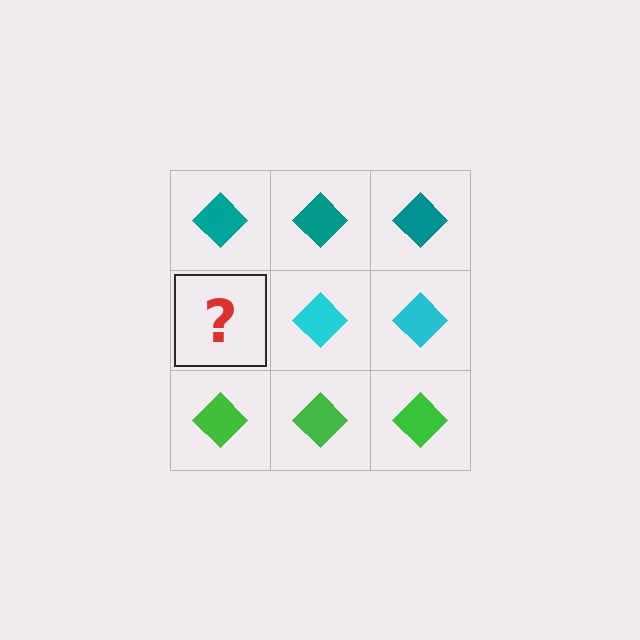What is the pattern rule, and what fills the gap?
The rule is that each row has a consistent color. The gap should be filled with a cyan diamond.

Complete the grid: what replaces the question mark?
The question mark should be replaced with a cyan diamond.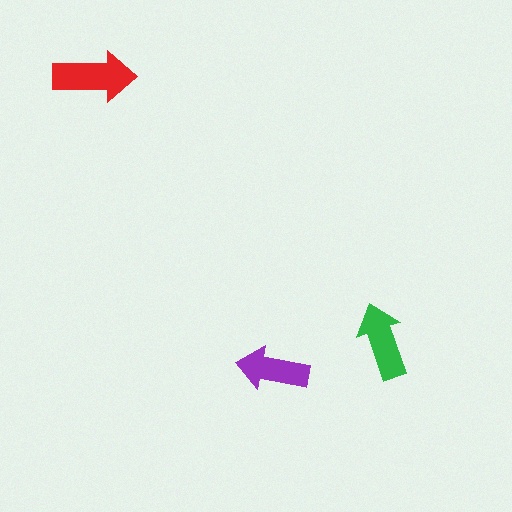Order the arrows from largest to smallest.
the red one, the green one, the purple one.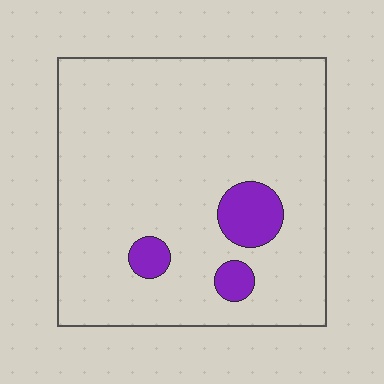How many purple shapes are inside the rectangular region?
3.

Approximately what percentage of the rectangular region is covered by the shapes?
Approximately 10%.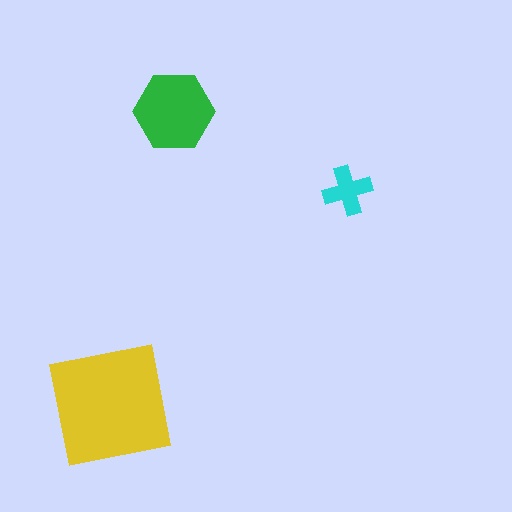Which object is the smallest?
The cyan cross.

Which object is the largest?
The yellow square.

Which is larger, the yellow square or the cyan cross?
The yellow square.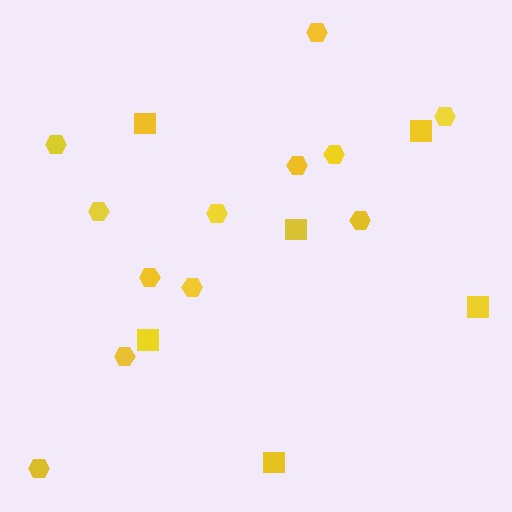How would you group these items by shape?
There are 2 groups: one group of hexagons (12) and one group of squares (6).